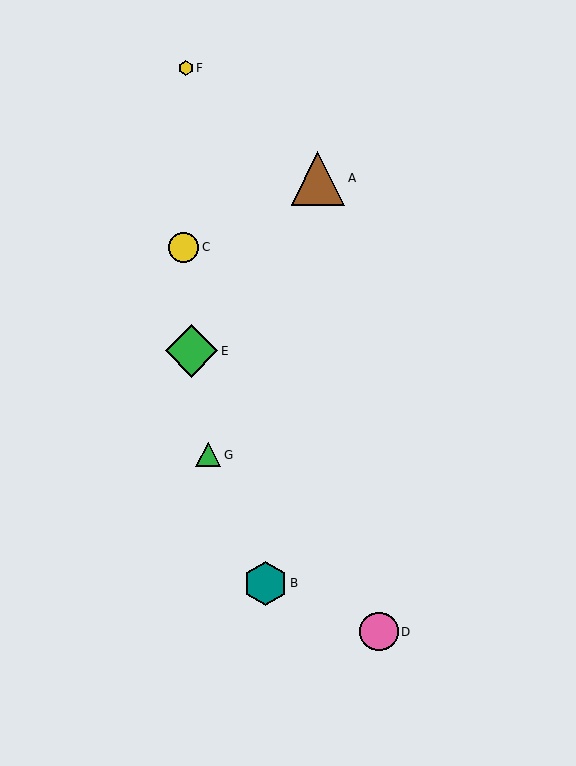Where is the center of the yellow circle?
The center of the yellow circle is at (184, 247).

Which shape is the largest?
The brown triangle (labeled A) is the largest.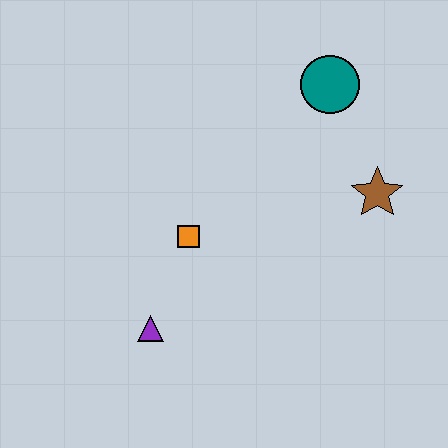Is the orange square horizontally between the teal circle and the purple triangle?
Yes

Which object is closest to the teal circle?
The brown star is closest to the teal circle.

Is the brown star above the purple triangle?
Yes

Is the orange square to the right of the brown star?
No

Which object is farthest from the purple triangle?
The teal circle is farthest from the purple triangle.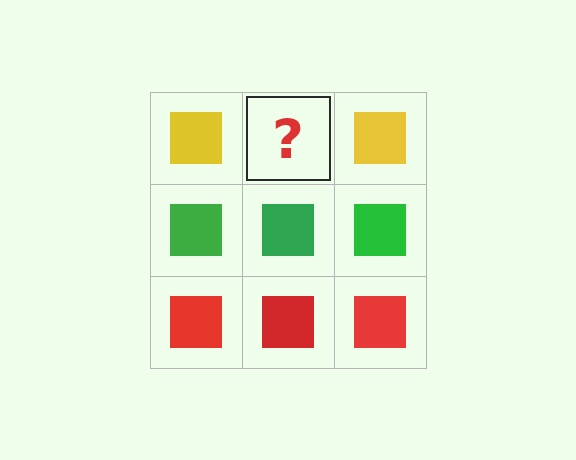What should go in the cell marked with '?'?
The missing cell should contain a yellow square.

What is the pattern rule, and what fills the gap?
The rule is that each row has a consistent color. The gap should be filled with a yellow square.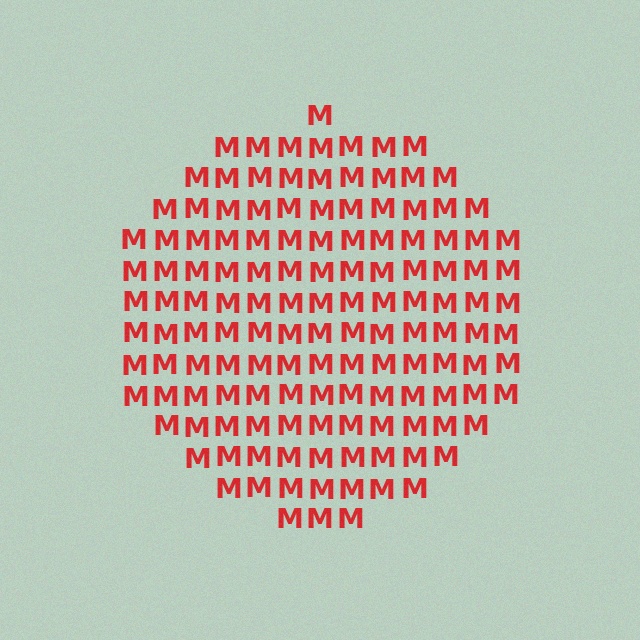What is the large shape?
The large shape is a circle.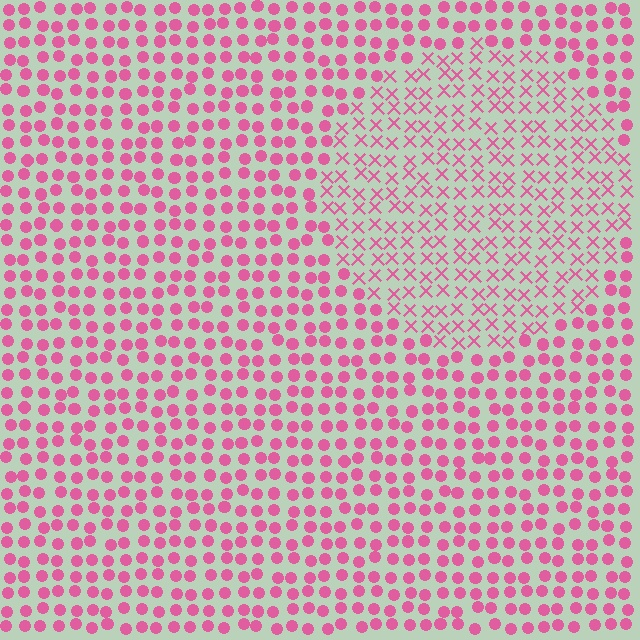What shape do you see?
I see a circle.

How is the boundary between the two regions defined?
The boundary is defined by a change in element shape: X marks inside vs. circles outside. All elements share the same color and spacing.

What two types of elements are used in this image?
The image uses X marks inside the circle region and circles outside it.